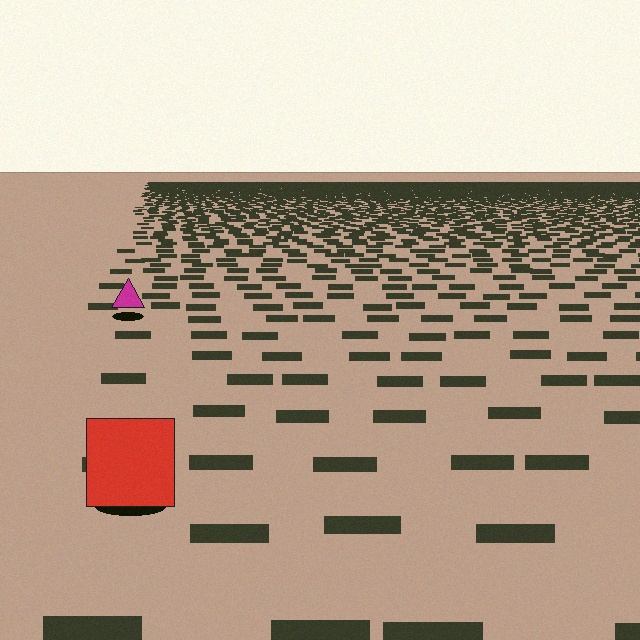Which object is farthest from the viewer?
The magenta triangle is farthest from the viewer. It appears smaller and the ground texture around it is denser.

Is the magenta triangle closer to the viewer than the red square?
No. The red square is closer — you can tell from the texture gradient: the ground texture is coarser near it.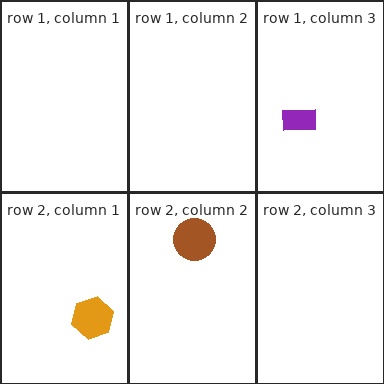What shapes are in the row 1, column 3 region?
The purple rectangle.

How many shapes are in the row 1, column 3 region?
1.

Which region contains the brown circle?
The row 2, column 2 region.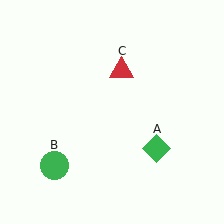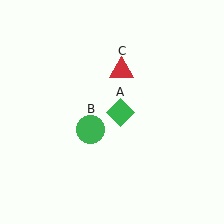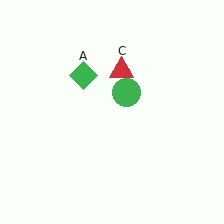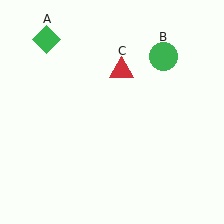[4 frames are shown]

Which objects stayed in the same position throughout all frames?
Red triangle (object C) remained stationary.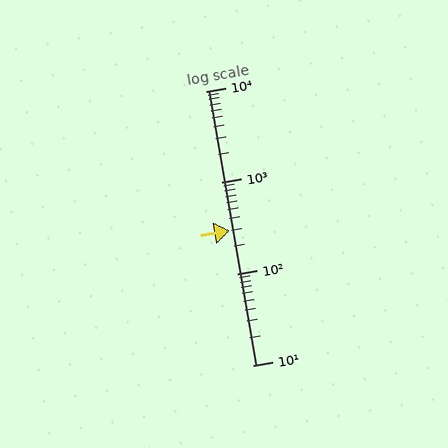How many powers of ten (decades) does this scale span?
The scale spans 3 decades, from 10 to 10000.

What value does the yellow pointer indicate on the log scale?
The pointer indicates approximately 300.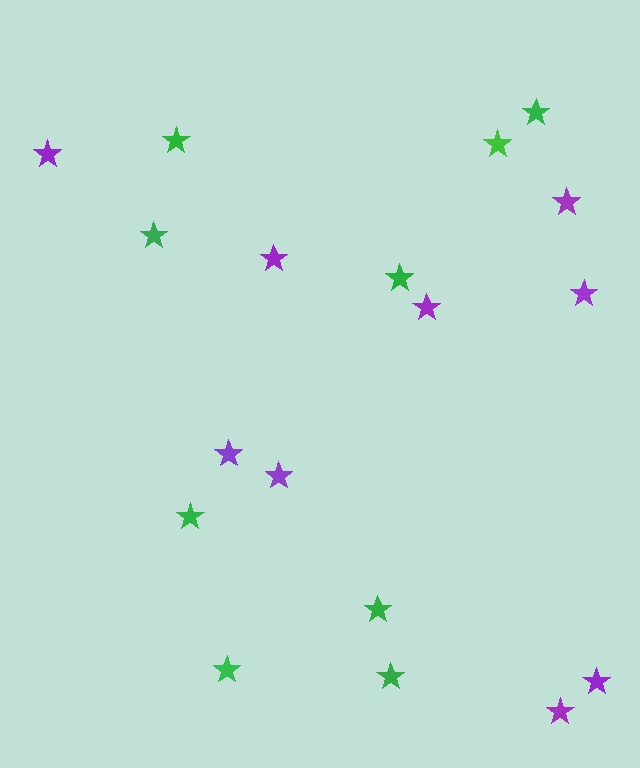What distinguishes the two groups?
There are 2 groups: one group of purple stars (9) and one group of green stars (9).